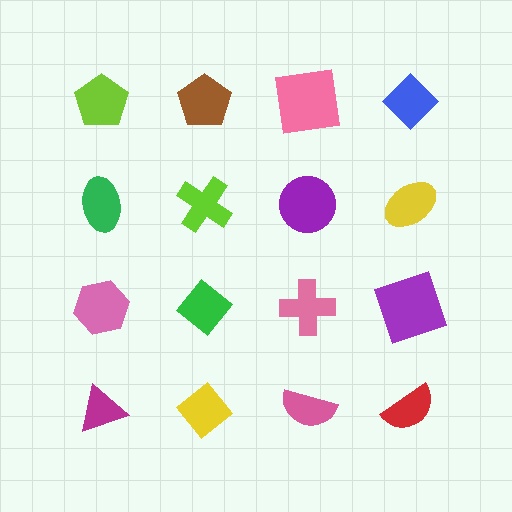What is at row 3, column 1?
A pink hexagon.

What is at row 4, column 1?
A magenta triangle.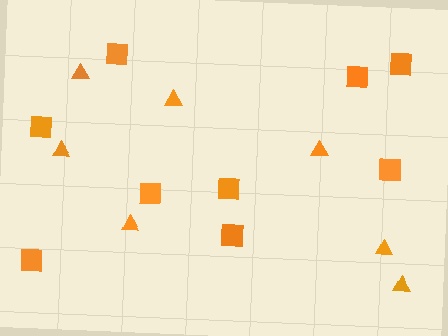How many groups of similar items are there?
There are 2 groups: one group of squares (9) and one group of triangles (7).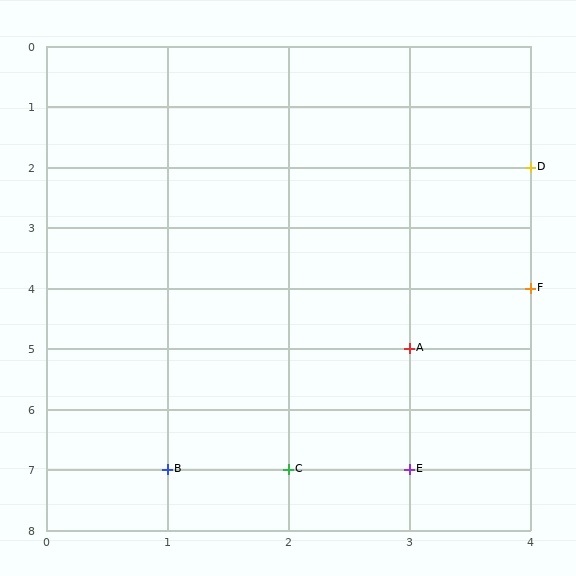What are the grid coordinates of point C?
Point C is at grid coordinates (2, 7).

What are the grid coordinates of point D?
Point D is at grid coordinates (4, 2).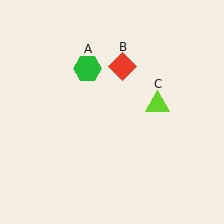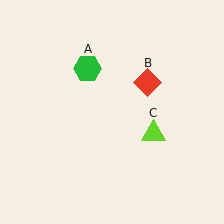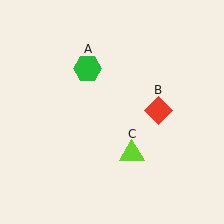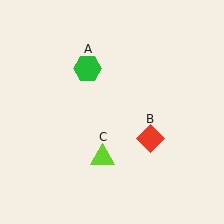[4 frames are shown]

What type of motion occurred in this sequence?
The red diamond (object B), lime triangle (object C) rotated clockwise around the center of the scene.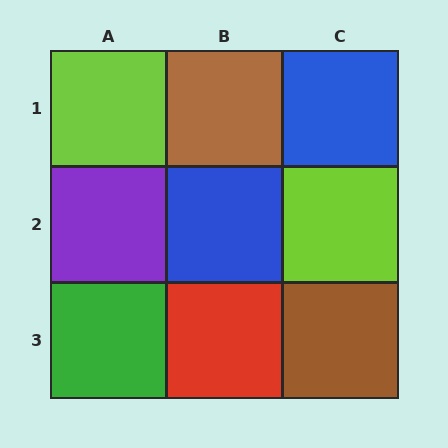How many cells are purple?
1 cell is purple.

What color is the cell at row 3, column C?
Brown.